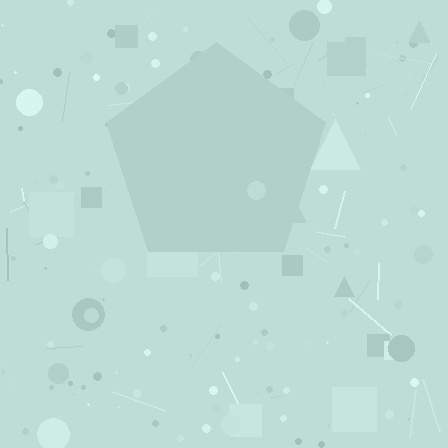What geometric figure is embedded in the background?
A pentagon is embedded in the background.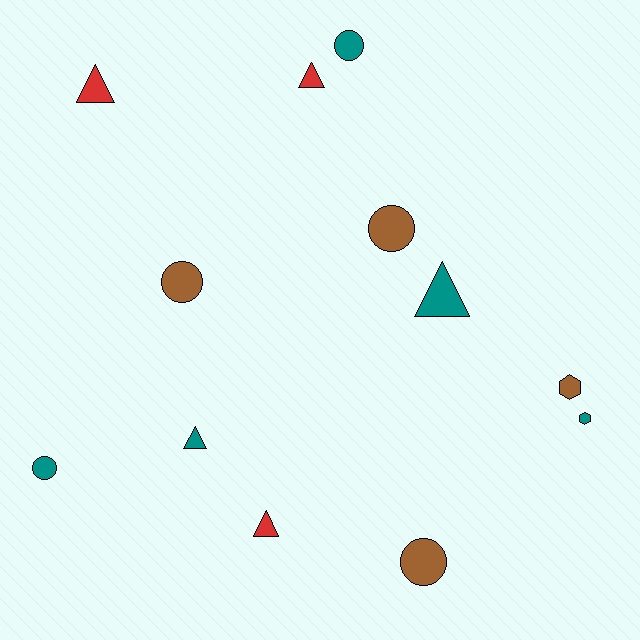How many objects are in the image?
There are 12 objects.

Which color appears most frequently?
Teal, with 5 objects.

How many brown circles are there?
There are 3 brown circles.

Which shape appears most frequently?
Circle, with 5 objects.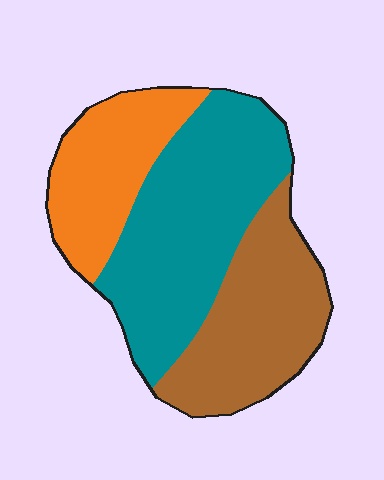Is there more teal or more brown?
Teal.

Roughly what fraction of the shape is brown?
Brown covers around 30% of the shape.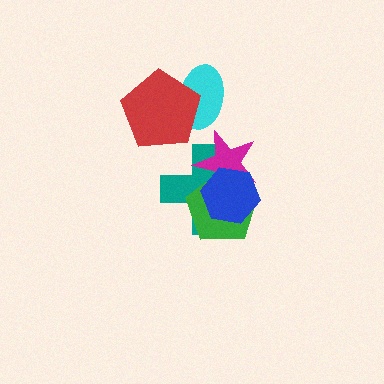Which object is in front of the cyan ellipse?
The red pentagon is in front of the cyan ellipse.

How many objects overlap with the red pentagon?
1 object overlaps with the red pentagon.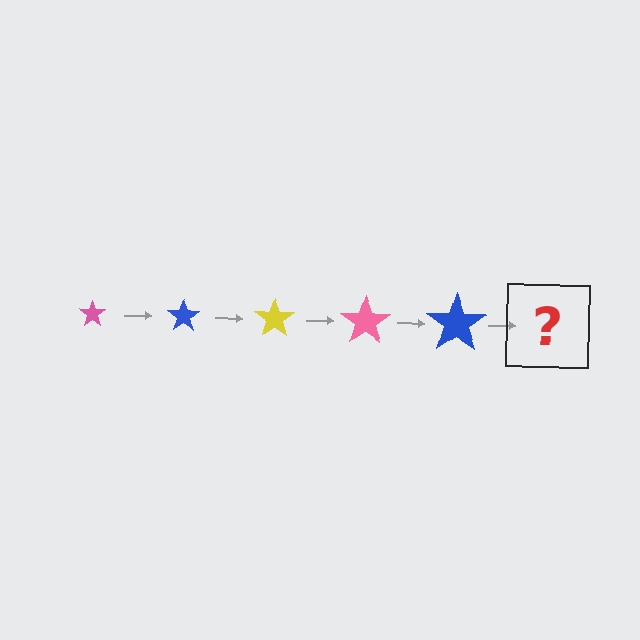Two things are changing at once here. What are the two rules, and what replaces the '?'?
The two rules are that the star grows larger each step and the color cycles through pink, blue, and yellow. The '?' should be a yellow star, larger than the previous one.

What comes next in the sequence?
The next element should be a yellow star, larger than the previous one.